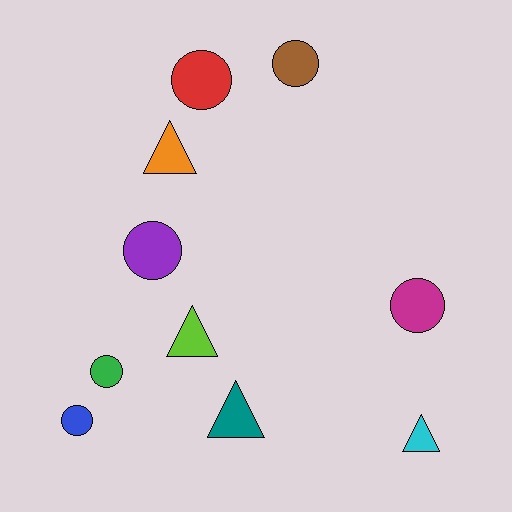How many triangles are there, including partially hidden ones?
There are 4 triangles.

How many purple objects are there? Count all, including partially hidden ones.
There is 1 purple object.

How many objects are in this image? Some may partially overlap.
There are 10 objects.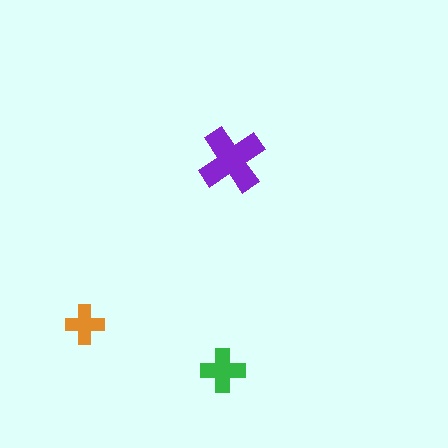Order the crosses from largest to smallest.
the purple one, the green one, the orange one.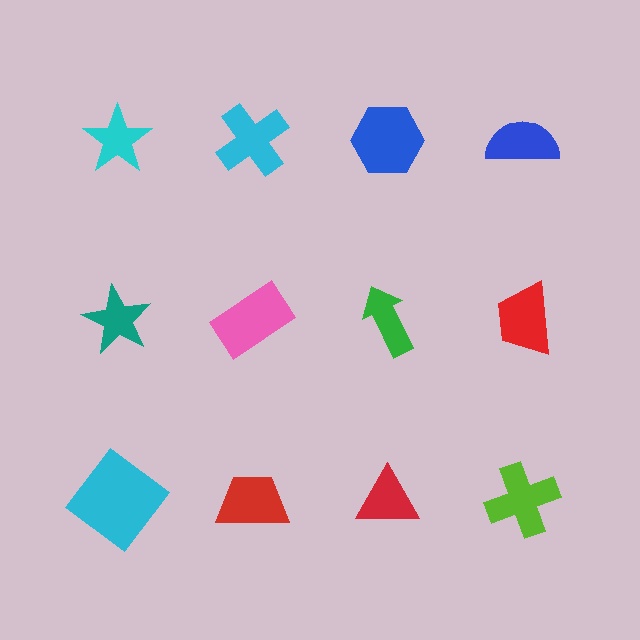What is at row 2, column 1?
A teal star.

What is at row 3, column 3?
A red triangle.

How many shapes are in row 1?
4 shapes.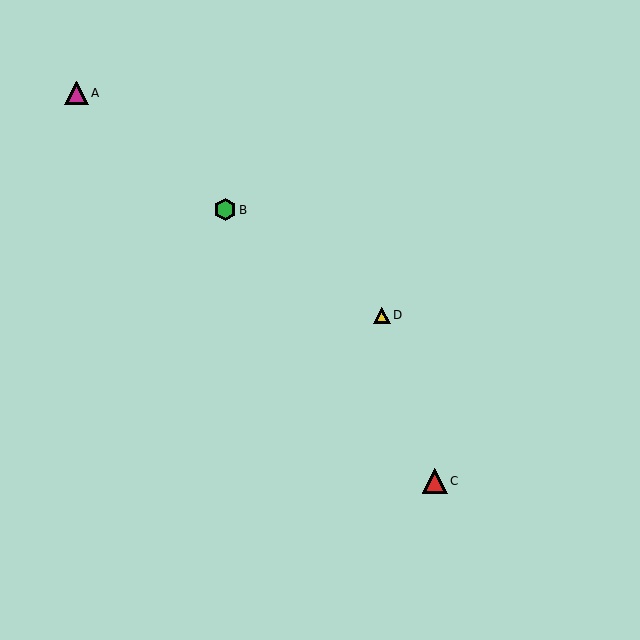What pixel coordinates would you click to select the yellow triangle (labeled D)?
Click at (382, 315) to select the yellow triangle D.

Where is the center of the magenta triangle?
The center of the magenta triangle is at (76, 93).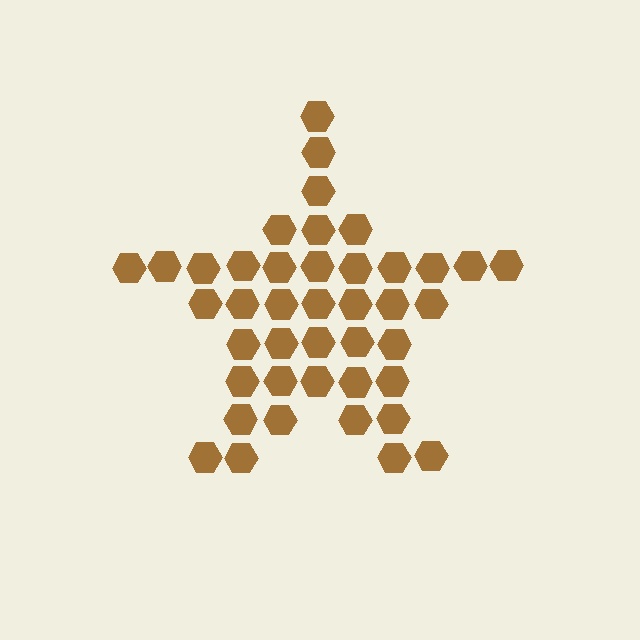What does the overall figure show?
The overall figure shows a star.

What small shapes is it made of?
It is made of small hexagons.